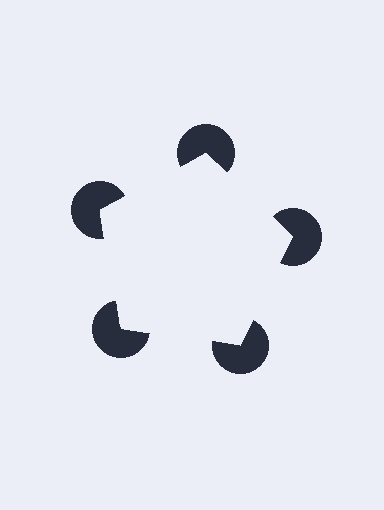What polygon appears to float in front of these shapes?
An illusory pentagon — its edges are inferred from the aligned wedge cuts in the pac-man discs, not physically drawn.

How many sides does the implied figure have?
5 sides.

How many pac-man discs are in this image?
There are 5 — one at each vertex of the illusory pentagon.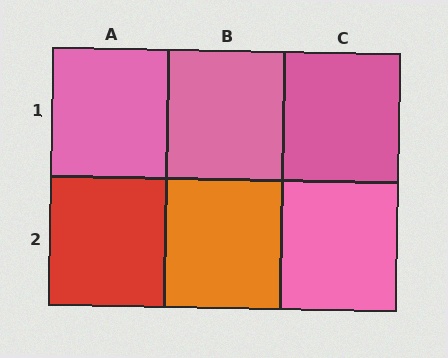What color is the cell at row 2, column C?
Pink.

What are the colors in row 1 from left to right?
Pink, pink, pink.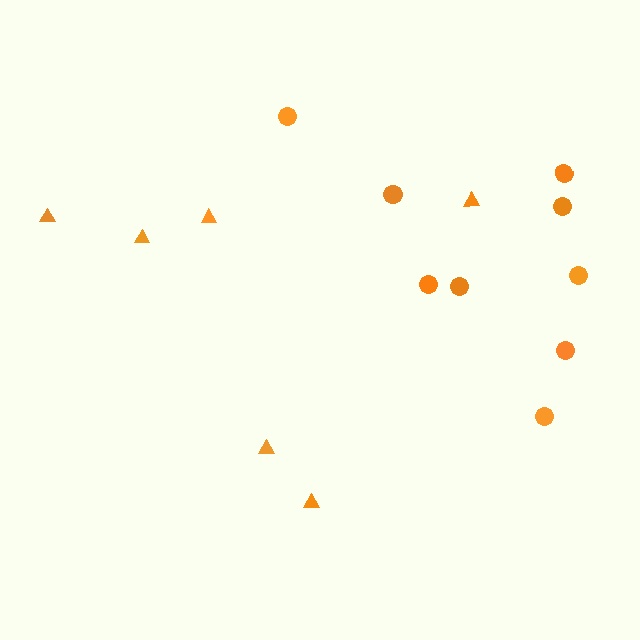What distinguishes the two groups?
There are 2 groups: one group of circles (9) and one group of triangles (6).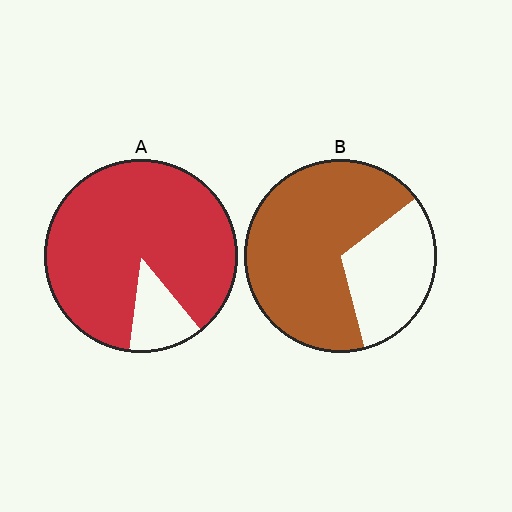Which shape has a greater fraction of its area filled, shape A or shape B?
Shape A.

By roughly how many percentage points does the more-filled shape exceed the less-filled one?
By roughly 20 percentage points (A over B).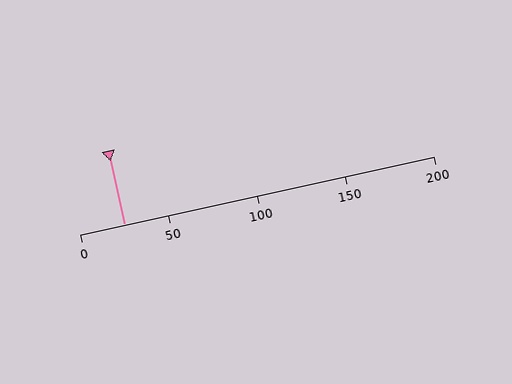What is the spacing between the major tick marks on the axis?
The major ticks are spaced 50 apart.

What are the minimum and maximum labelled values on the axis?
The axis runs from 0 to 200.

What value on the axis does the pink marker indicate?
The marker indicates approximately 25.